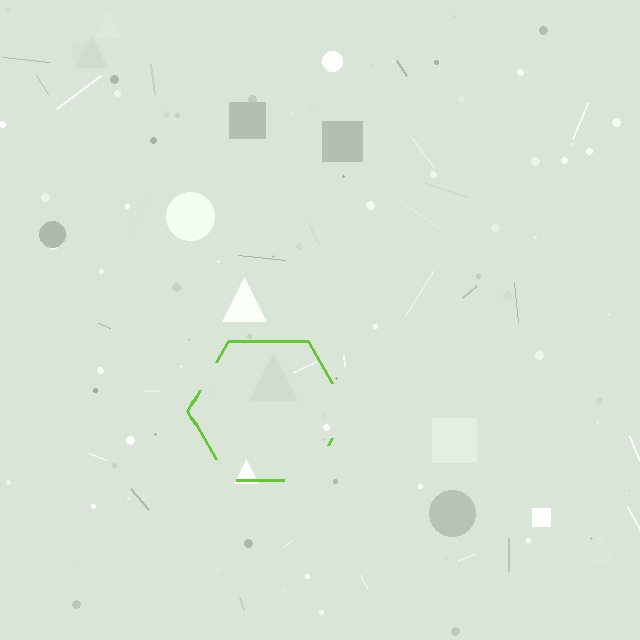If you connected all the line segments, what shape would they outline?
They would outline a hexagon.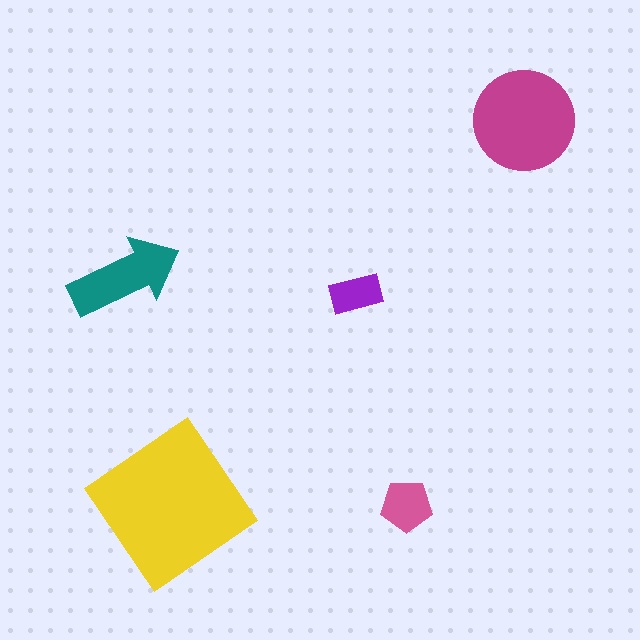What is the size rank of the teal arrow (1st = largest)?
3rd.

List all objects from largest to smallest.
The yellow diamond, the magenta circle, the teal arrow, the pink pentagon, the purple rectangle.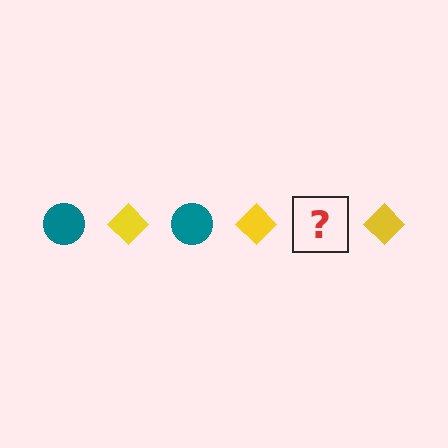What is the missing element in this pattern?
The missing element is a teal circle.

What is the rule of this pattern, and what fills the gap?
The rule is that the pattern alternates between teal circle and yellow diamond. The gap should be filled with a teal circle.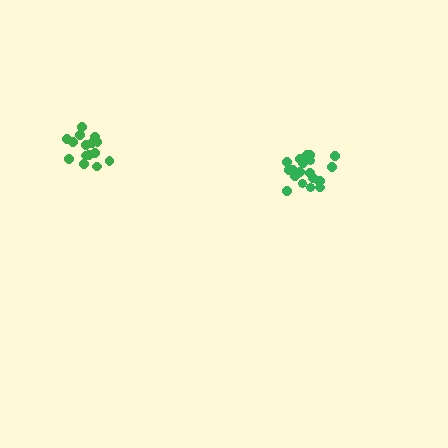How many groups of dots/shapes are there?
There are 2 groups.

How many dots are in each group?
Group 1: 20 dots, Group 2: 15 dots (35 total).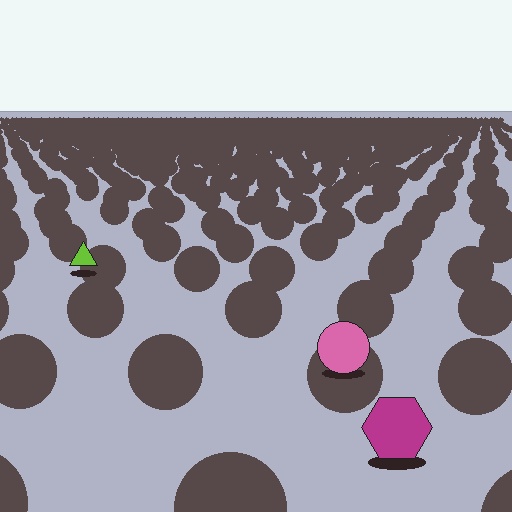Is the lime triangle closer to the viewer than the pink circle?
No. The pink circle is closer — you can tell from the texture gradient: the ground texture is coarser near it.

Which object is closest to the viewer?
The magenta hexagon is closest. The texture marks near it are larger and more spread out.